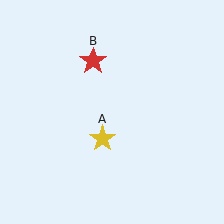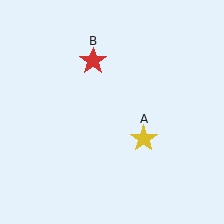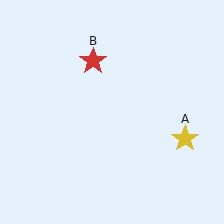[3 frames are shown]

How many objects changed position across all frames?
1 object changed position: yellow star (object A).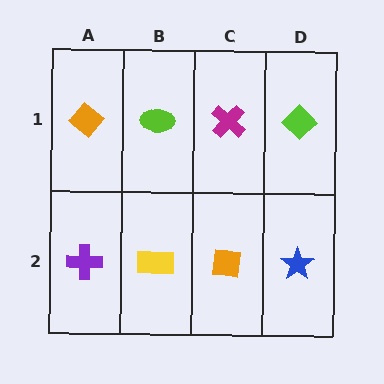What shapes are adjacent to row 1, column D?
A blue star (row 2, column D), a magenta cross (row 1, column C).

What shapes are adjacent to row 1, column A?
A purple cross (row 2, column A), a lime ellipse (row 1, column B).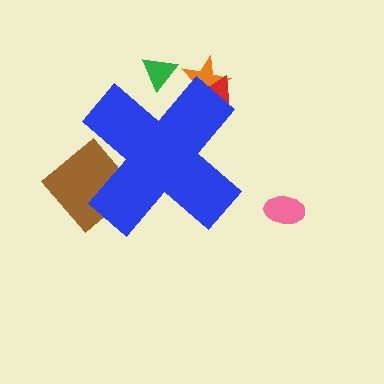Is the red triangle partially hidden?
Yes, the red triangle is partially hidden behind the blue cross.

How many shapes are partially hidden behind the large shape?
4 shapes are partially hidden.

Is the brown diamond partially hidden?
Yes, the brown diamond is partially hidden behind the blue cross.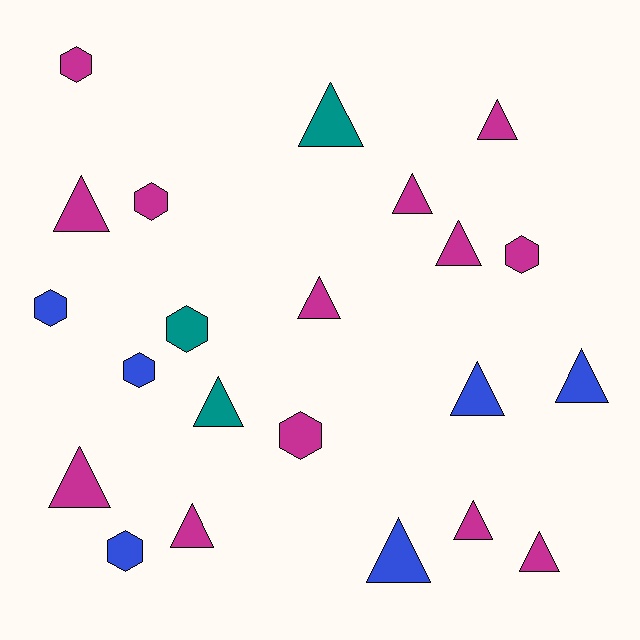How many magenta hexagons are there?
There are 4 magenta hexagons.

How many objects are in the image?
There are 22 objects.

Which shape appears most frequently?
Triangle, with 14 objects.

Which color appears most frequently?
Magenta, with 13 objects.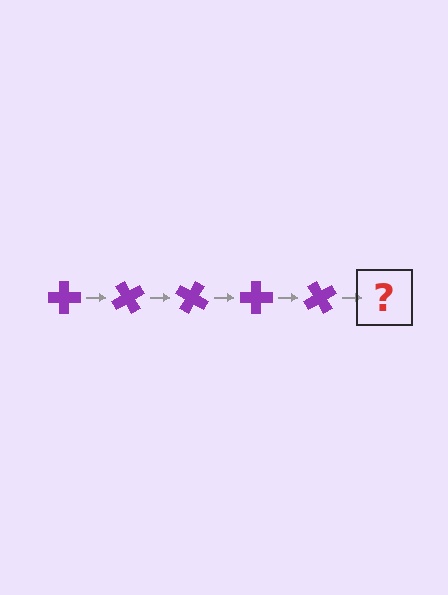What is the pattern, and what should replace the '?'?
The pattern is that the cross rotates 60 degrees each step. The '?' should be a purple cross rotated 300 degrees.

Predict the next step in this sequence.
The next step is a purple cross rotated 300 degrees.